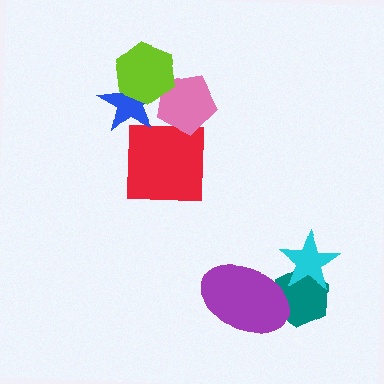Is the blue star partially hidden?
Yes, it is partially covered by another shape.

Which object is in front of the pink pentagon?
The lime hexagon is in front of the pink pentagon.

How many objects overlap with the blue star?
2 objects overlap with the blue star.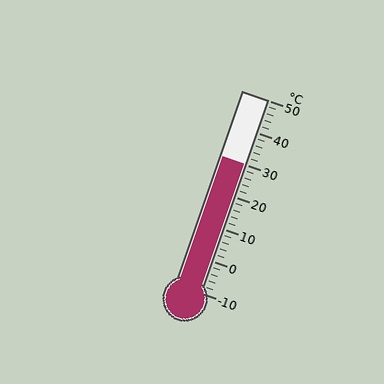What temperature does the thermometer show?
The thermometer shows approximately 30°C.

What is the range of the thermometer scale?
The thermometer scale ranges from -10°C to 50°C.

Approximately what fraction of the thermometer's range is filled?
The thermometer is filled to approximately 65% of its range.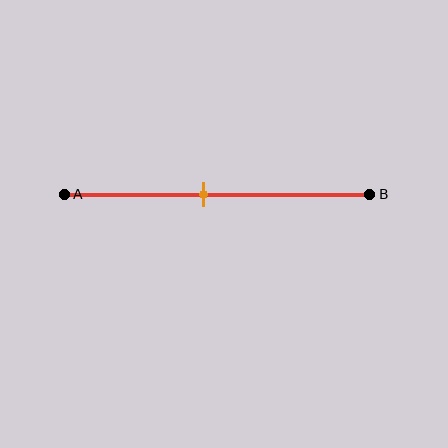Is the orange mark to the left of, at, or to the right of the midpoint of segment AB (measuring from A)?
The orange mark is to the left of the midpoint of segment AB.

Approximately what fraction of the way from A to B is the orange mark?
The orange mark is approximately 45% of the way from A to B.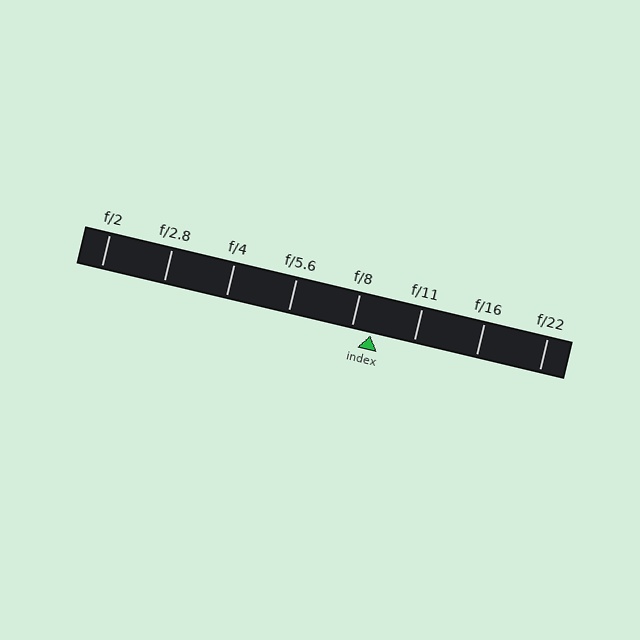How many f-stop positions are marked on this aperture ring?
There are 8 f-stop positions marked.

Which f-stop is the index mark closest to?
The index mark is closest to f/8.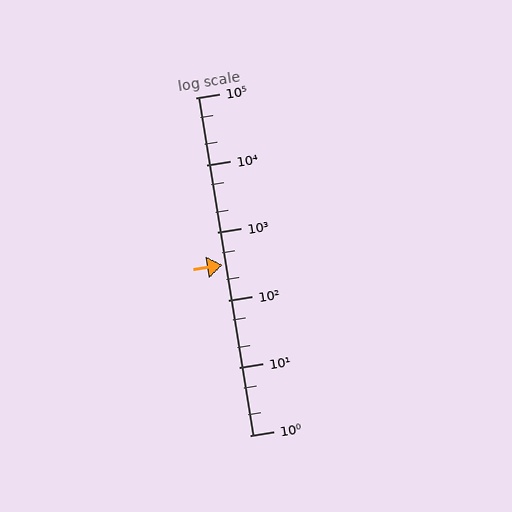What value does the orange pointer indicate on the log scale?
The pointer indicates approximately 330.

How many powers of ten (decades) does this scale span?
The scale spans 5 decades, from 1 to 100000.